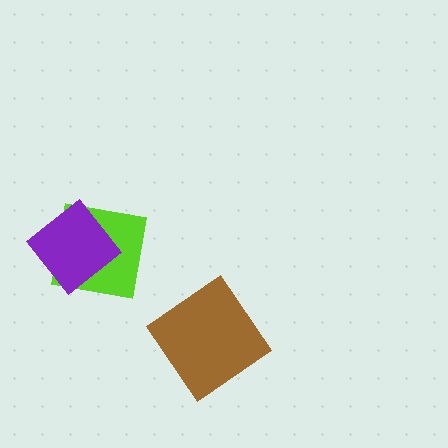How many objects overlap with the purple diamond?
1 object overlaps with the purple diamond.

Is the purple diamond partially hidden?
No, no other shape covers it.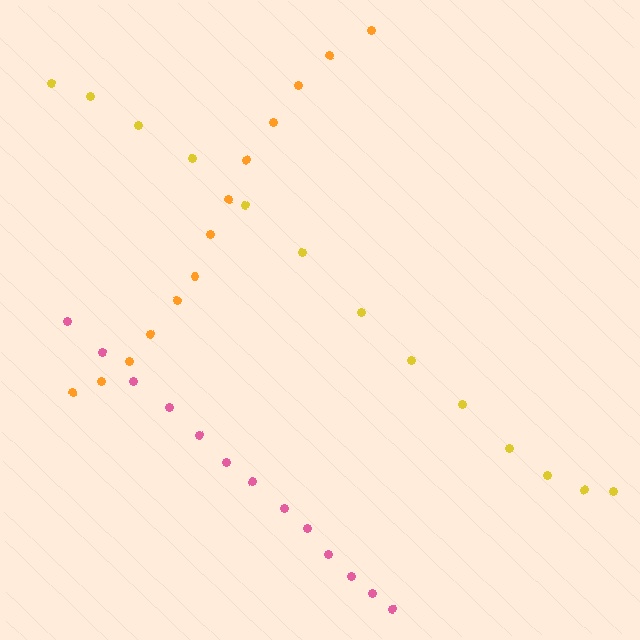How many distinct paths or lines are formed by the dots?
There are 3 distinct paths.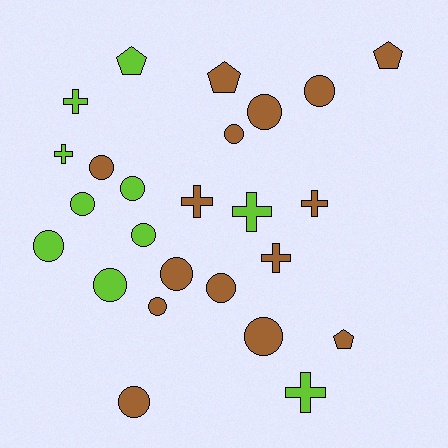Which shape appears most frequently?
Circle, with 14 objects.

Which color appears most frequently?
Brown, with 15 objects.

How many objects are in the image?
There are 25 objects.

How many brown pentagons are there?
There are 3 brown pentagons.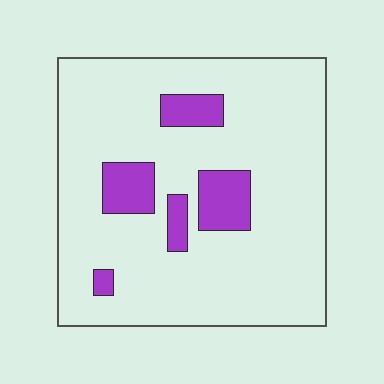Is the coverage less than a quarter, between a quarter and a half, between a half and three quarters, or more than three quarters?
Less than a quarter.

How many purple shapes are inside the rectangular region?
5.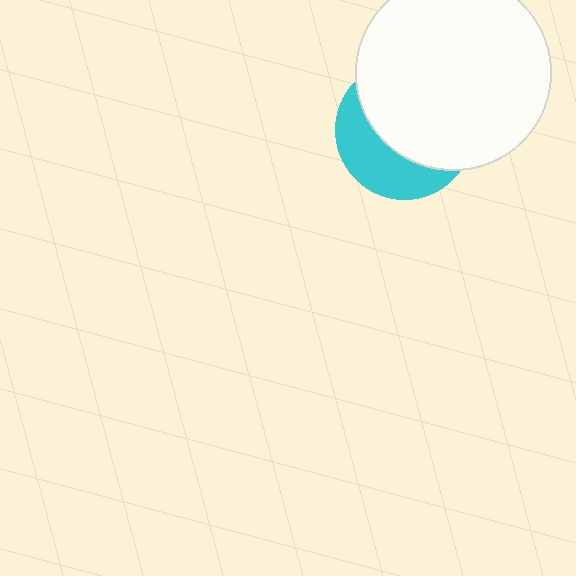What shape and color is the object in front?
The object in front is a white circle.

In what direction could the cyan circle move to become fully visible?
The cyan circle could move toward the lower-left. That would shift it out from behind the white circle entirely.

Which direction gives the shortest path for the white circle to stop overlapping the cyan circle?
Moving toward the upper-right gives the shortest separation.